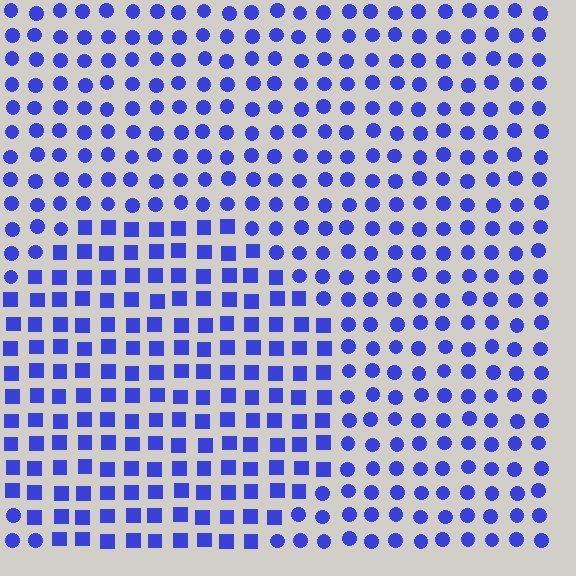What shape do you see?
I see a circle.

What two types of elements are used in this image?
The image uses squares inside the circle region and circles outside it.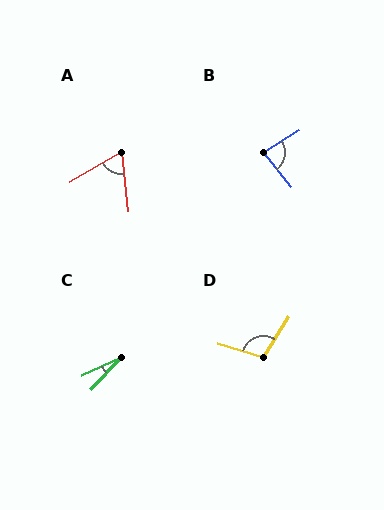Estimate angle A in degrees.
Approximately 66 degrees.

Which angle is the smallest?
C, at approximately 22 degrees.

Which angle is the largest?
D, at approximately 104 degrees.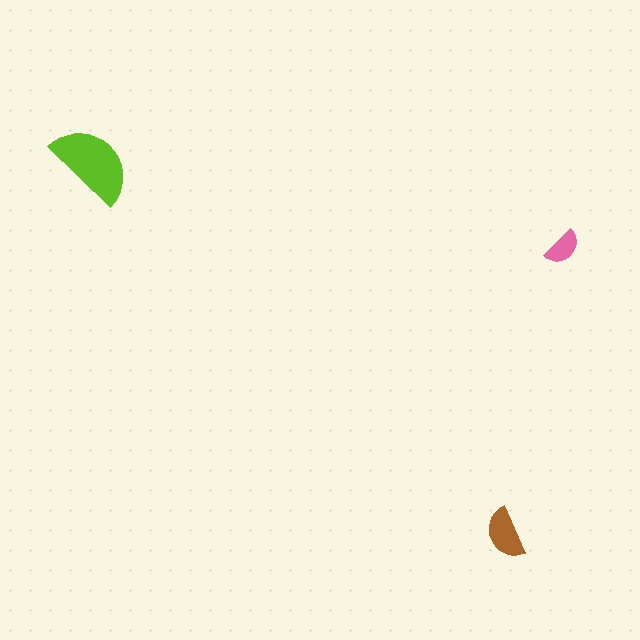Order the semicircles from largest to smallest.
the lime one, the brown one, the pink one.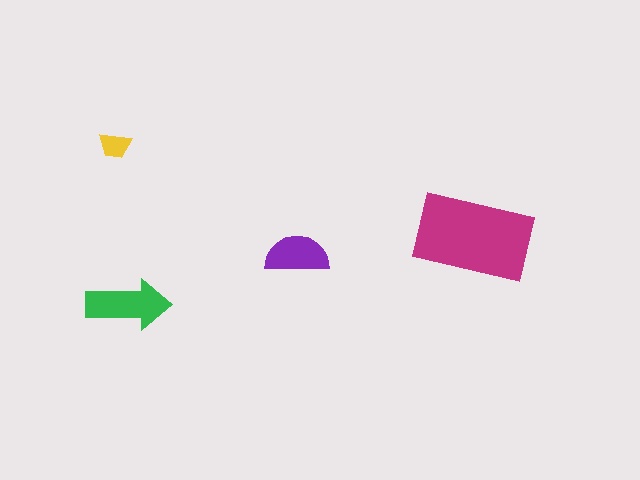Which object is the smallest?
The yellow trapezoid.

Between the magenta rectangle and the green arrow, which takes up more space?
The magenta rectangle.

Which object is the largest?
The magenta rectangle.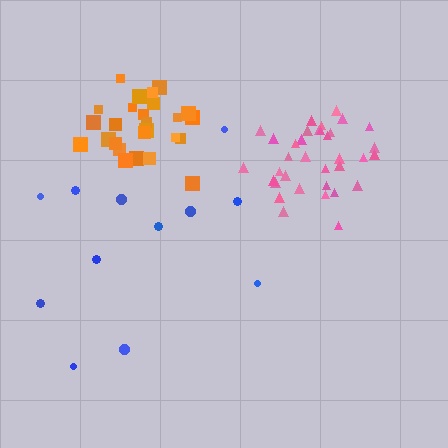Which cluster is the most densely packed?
Pink.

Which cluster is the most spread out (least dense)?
Blue.